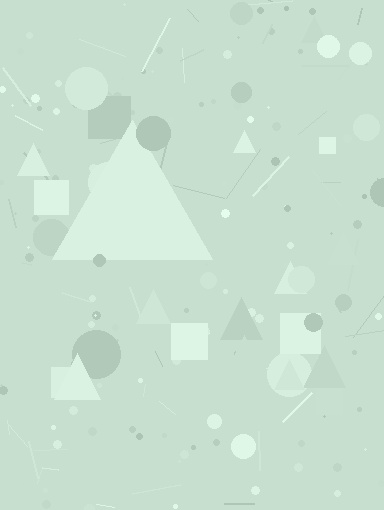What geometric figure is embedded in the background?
A triangle is embedded in the background.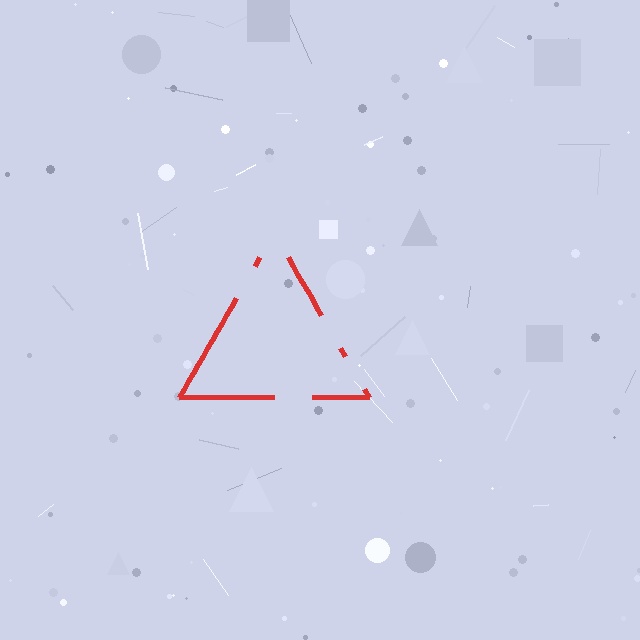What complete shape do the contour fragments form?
The contour fragments form a triangle.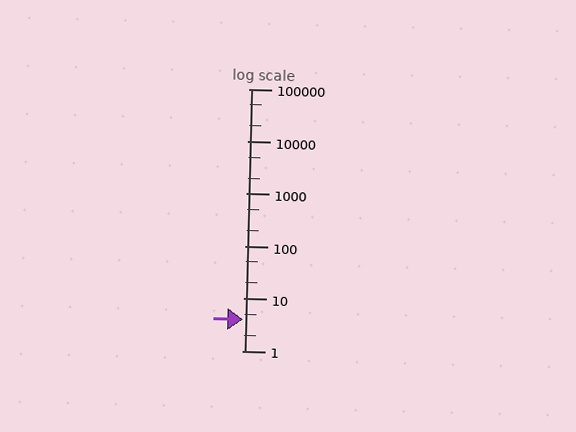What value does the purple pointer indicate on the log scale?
The pointer indicates approximately 4.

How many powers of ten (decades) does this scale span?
The scale spans 5 decades, from 1 to 100000.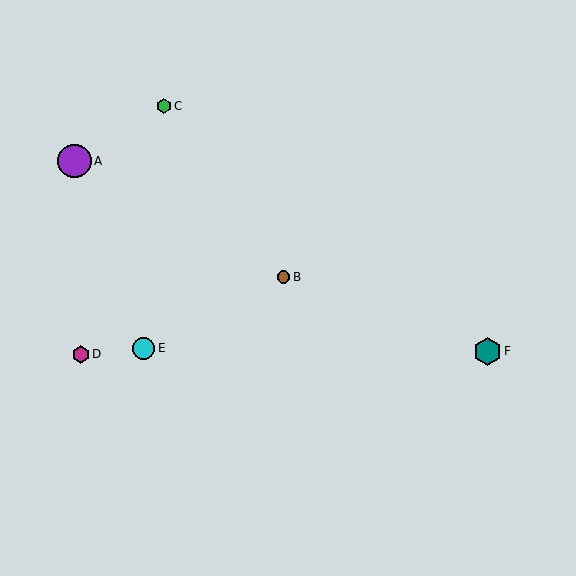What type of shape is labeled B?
Shape B is a brown circle.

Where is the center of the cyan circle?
The center of the cyan circle is at (144, 348).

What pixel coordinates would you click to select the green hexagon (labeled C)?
Click at (164, 106) to select the green hexagon C.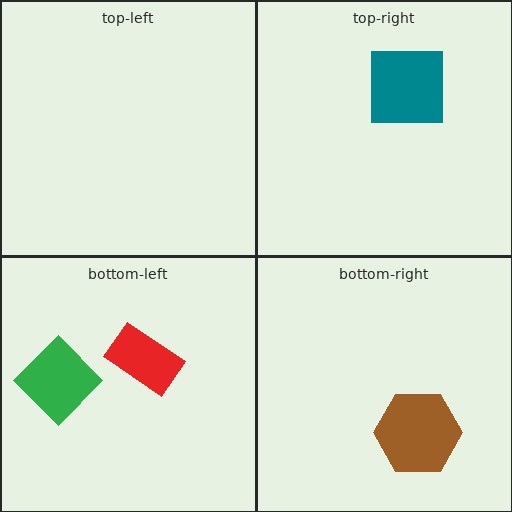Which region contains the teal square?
The top-right region.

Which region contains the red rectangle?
The bottom-left region.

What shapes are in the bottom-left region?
The red rectangle, the green diamond.